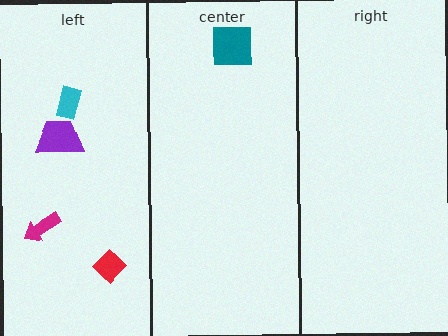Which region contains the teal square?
The center region.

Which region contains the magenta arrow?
The left region.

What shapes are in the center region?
The teal square.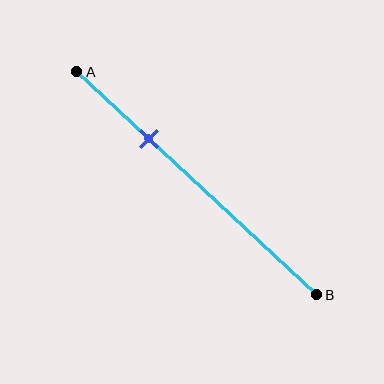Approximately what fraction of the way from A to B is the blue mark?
The blue mark is approximately 30% of the way from A to B.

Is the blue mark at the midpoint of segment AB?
No, the mark is at about 30% from A, not at the 50% midpoint.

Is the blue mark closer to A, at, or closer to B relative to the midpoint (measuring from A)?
The blue mark is closer to point A than the midpoint of segment AB.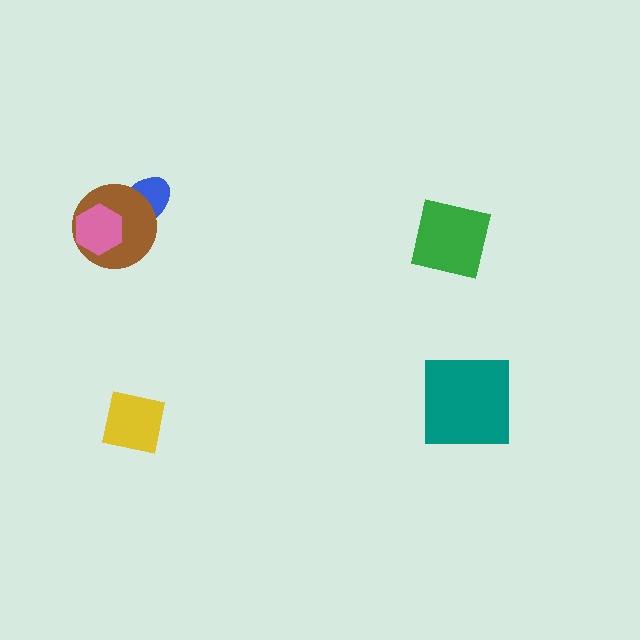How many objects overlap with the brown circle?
2 objects overlap with the brown circle.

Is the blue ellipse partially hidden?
Yes, it is partially covered by another shape.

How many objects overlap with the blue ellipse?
1 object overlaps with the blue ellipse.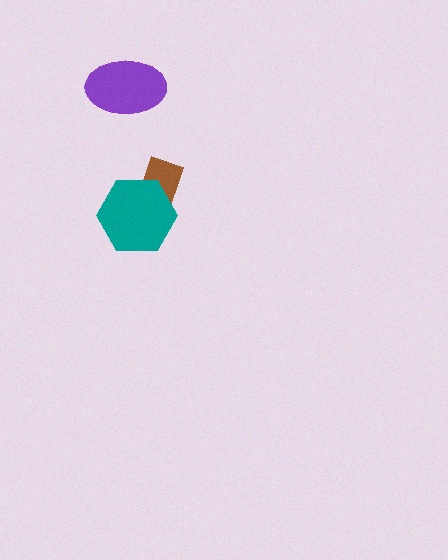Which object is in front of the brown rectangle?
The teal hexagon is in front of the brown rectangle.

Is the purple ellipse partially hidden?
No, no other shape covers it.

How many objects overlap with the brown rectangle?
1 object overlaps with the brown rectangle.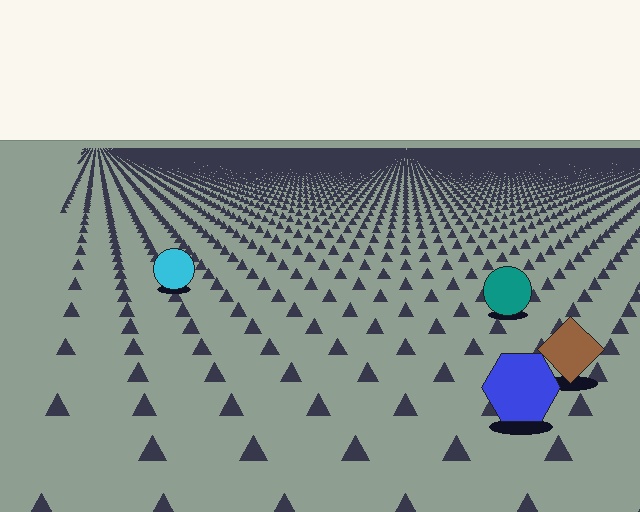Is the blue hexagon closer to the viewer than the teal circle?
Yes. The blue hexagon is closer — you can tell from the texture gradient: the ground texture is coarser near it.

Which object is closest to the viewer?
The blue hexagon is closest. The texture marks near it are larger and more spread out.